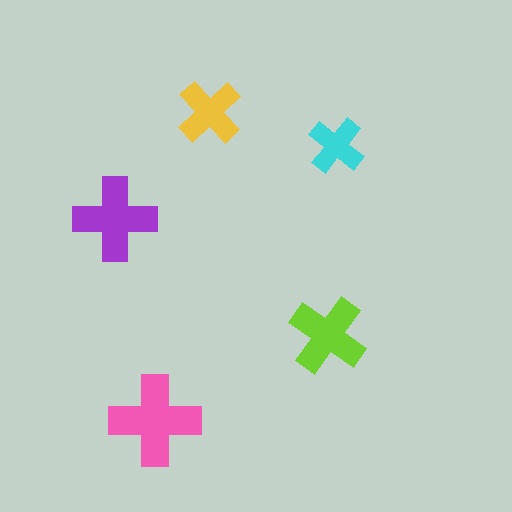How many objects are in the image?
There are 5 objects in the image.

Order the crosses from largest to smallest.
the pink one, the purple one, the lime one, the yellow one, the cyan one.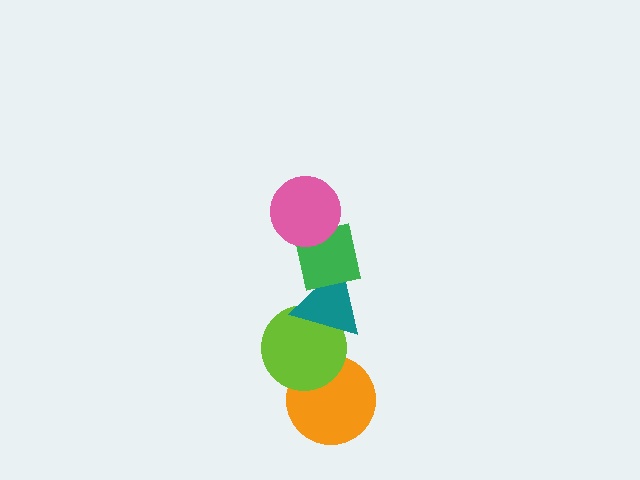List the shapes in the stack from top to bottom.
From top to bottom: the pink circle, the green square, the teal triangle, the lime circle, the orange circle.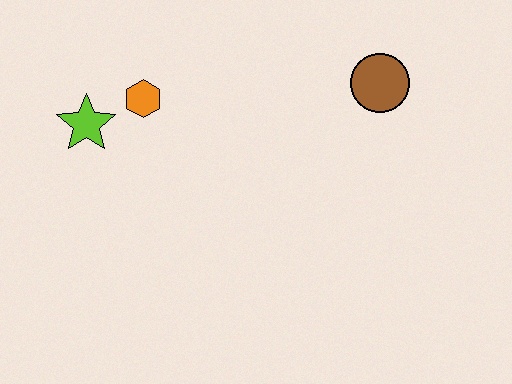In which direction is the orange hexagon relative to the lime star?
The orange hexagon is to the right of the lime star.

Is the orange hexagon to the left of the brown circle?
Yes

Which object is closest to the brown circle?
The orange hexagon is closest to the brown circle.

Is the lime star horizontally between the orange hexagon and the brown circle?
No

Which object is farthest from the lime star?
The brown circle is farthest from the lime star.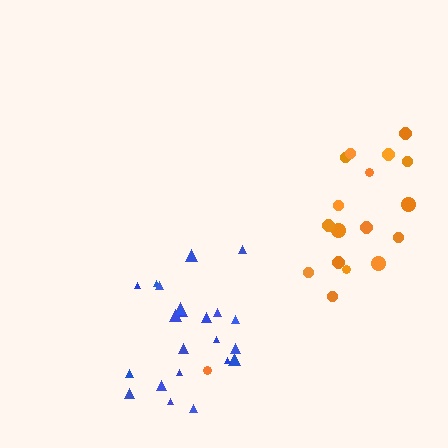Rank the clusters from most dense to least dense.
blue, orange.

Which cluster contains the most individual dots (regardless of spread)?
Blue (23).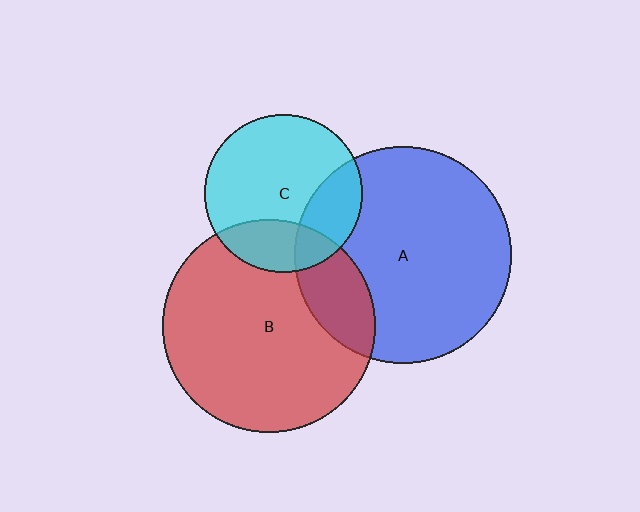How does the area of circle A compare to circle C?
Approximately 1.9 times.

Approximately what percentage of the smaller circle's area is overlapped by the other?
Approximately 20%.